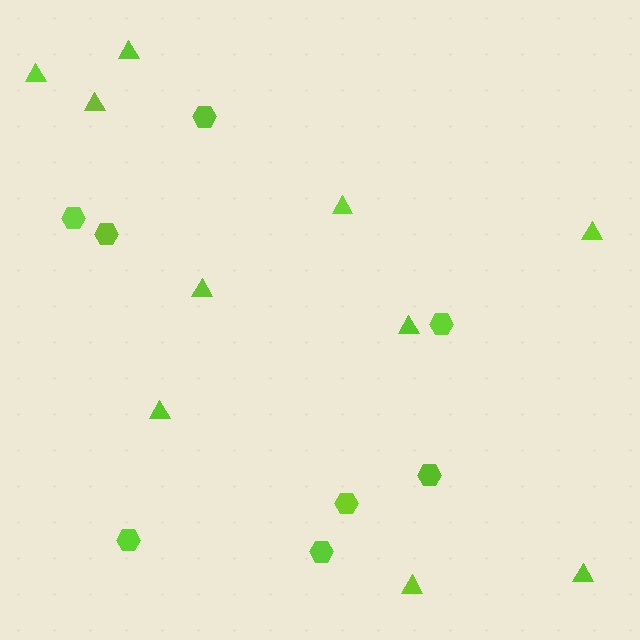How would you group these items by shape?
There are 2 groups: one group of triangles (10) and one group of hexagons (8).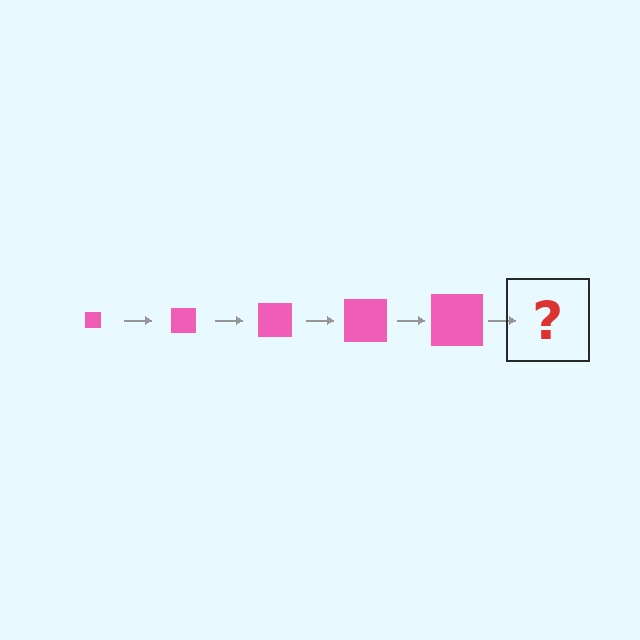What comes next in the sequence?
The next element should be a pink square, larger than the previous one.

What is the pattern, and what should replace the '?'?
The pattern is that the square gets progressively larger each step. The '?' should be a pink square, larger than the previous one.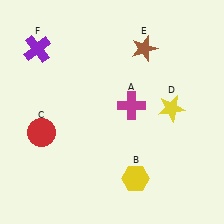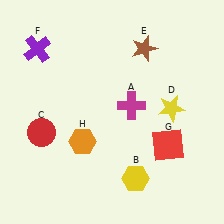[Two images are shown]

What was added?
A red square (G), an orange hexagon (H) were added in Image 2.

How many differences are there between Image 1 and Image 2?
There are 2 differences between the two images.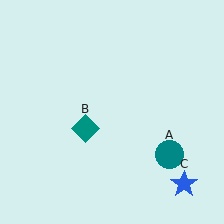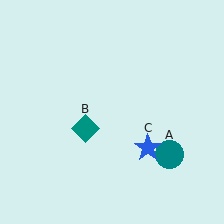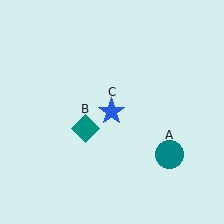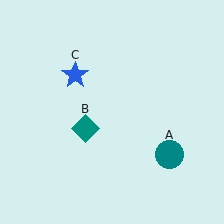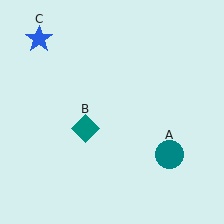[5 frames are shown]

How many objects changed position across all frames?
1 object changed position: blue star (object C).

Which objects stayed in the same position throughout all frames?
Teal circle (object A) and teal diamond (object B) remained stationary.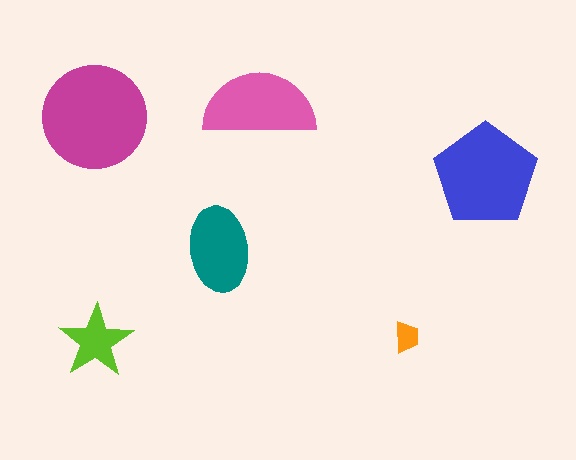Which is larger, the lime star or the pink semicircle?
The pink semicircle.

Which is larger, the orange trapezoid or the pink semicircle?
The pink semicircle.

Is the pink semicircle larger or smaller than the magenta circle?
Smaller.